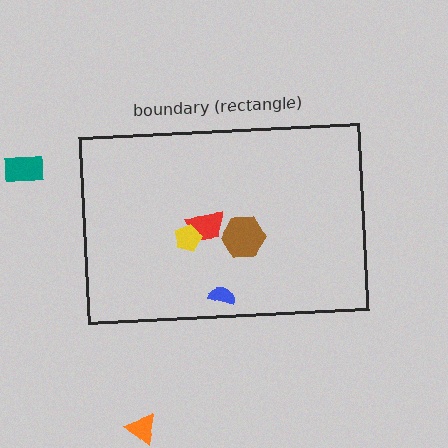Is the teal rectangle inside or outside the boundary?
Outside.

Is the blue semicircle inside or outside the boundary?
Inside.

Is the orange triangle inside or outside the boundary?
Outside.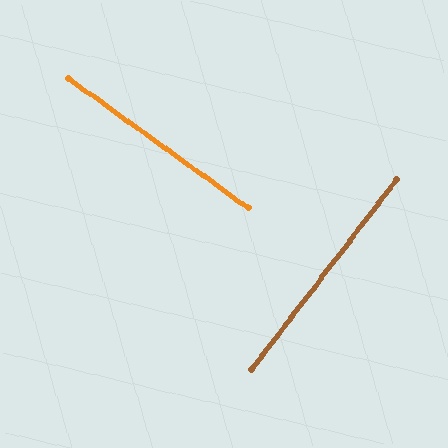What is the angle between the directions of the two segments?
Approximately 88 degrees.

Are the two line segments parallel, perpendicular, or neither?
Perpendicular — they meet at approximately 88°.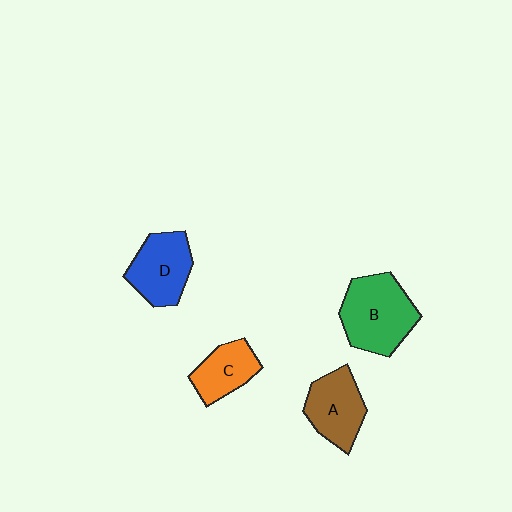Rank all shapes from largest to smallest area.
From largest to smallest: B (green), D (blue), A (brown), C (orange).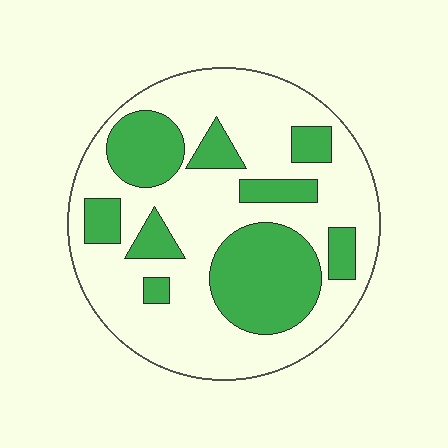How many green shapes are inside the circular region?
9.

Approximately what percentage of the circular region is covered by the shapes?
Approximately 35%.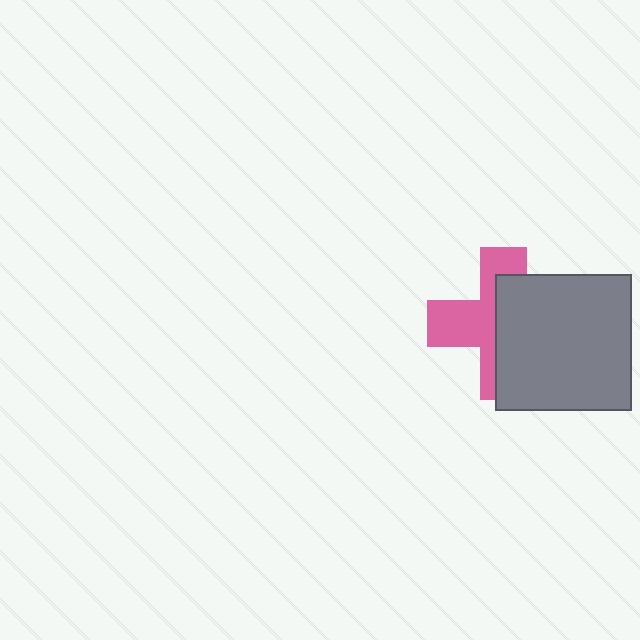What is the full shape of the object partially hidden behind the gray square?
The partially hidden object is a pink cross.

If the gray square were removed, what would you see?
You would see the complete pink cross.